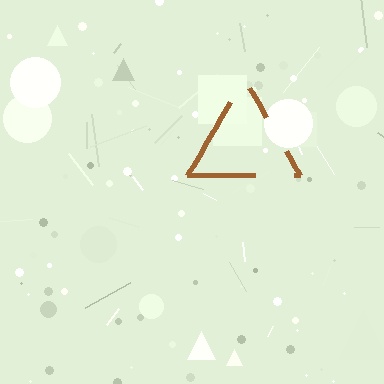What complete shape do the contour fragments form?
The contour fragments form a triangle.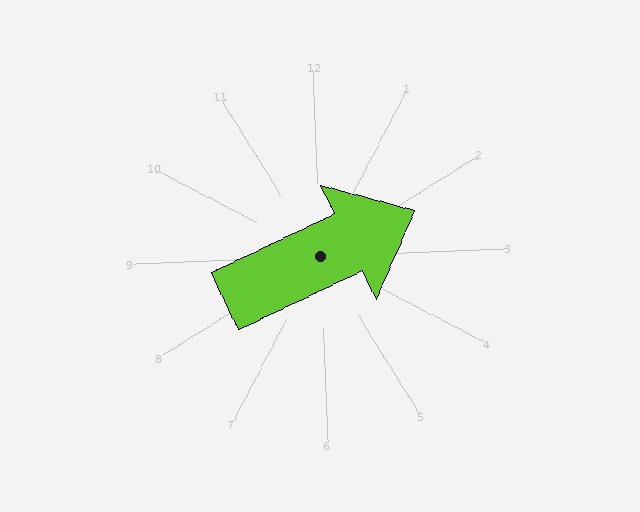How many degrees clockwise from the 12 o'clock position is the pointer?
Approximately 67 degrees.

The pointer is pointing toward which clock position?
Roughly 2 o'clock.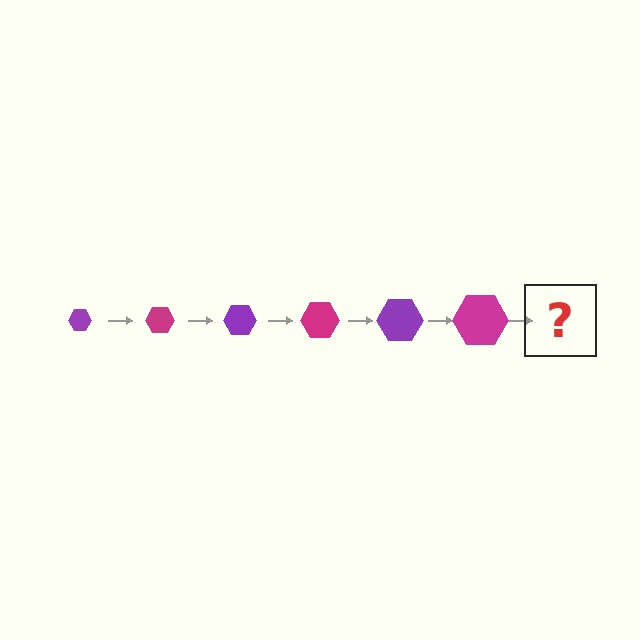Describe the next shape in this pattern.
It should be a purple hexagon, larger than the previous one.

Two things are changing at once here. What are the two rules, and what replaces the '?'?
The two rules are that the hexagon grows larger each step and the color cycles through purple and magenta. The '?' should be a purple hexagon, larger than the previous one.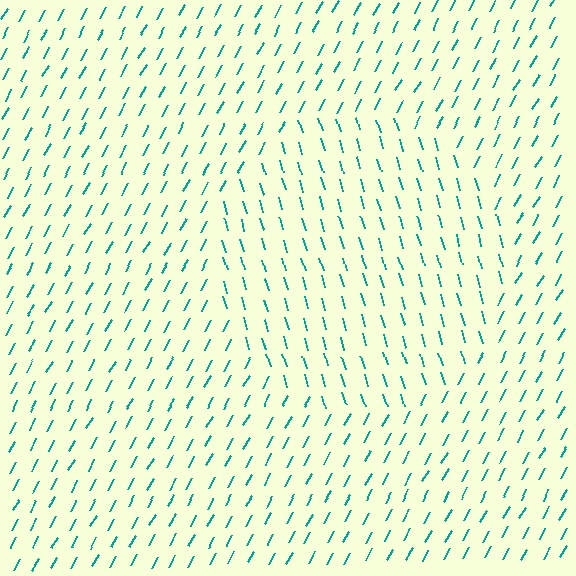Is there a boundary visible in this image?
Yes, there is a texture boundary formed by a change in line orientation.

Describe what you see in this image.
The image is filled with small teal line segments. A circle region in the image has lines oriented differently from the surrounding lines, creating a visible texture boundary.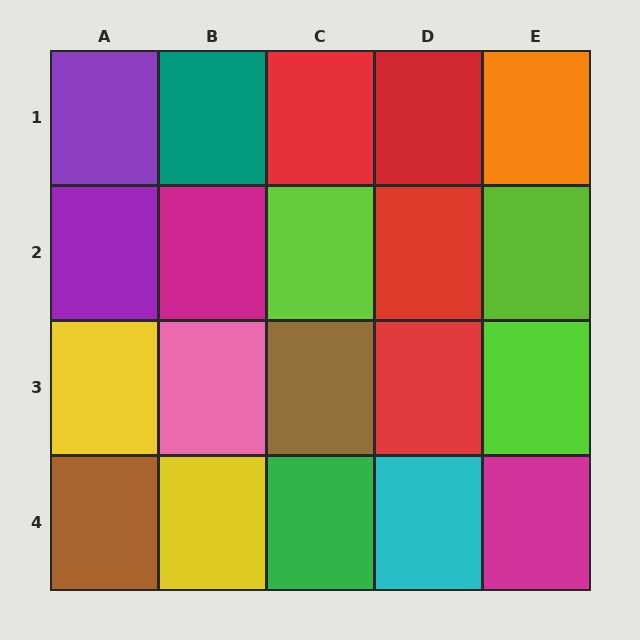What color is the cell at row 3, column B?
Pink.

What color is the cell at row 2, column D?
Red.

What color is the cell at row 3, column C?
Brown.